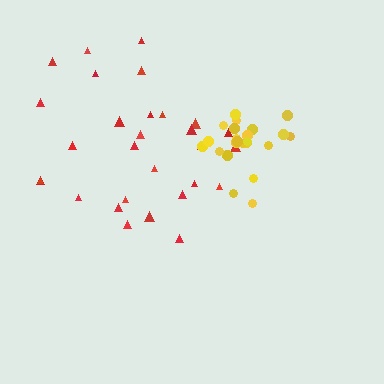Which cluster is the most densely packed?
Yellow.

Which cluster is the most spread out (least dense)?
Red.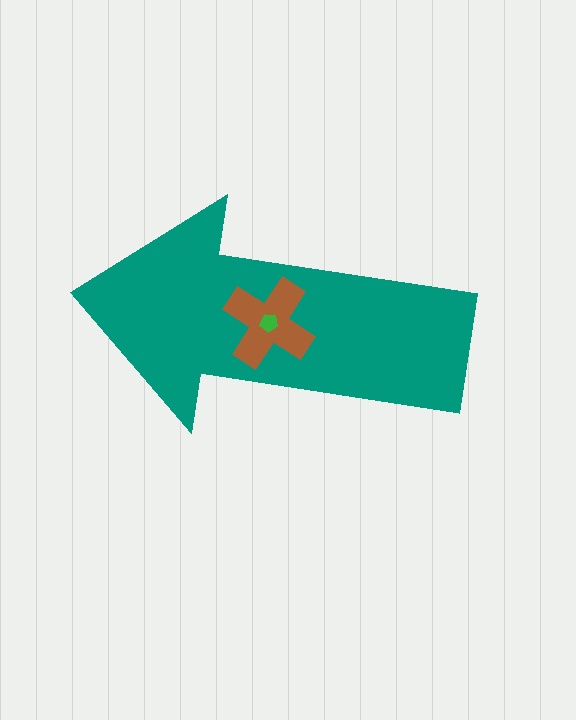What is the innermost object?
The green pentagon.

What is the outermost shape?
The teal arrow.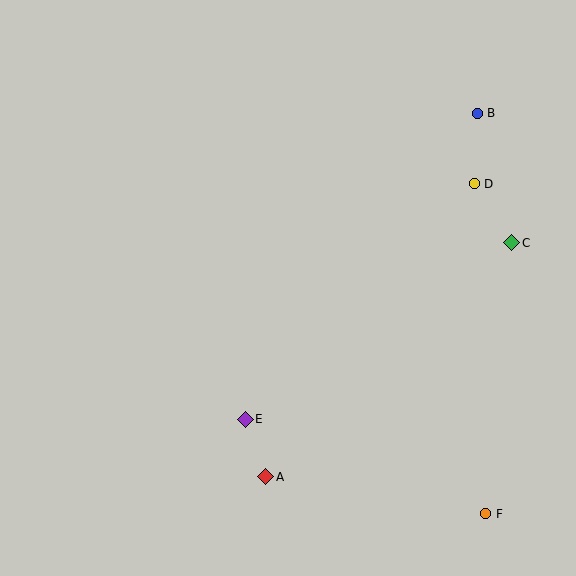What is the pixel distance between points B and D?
The distance between B and D is 71 pixels.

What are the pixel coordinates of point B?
Point B is at (477, 113).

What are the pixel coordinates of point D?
Point D is at (474, 184).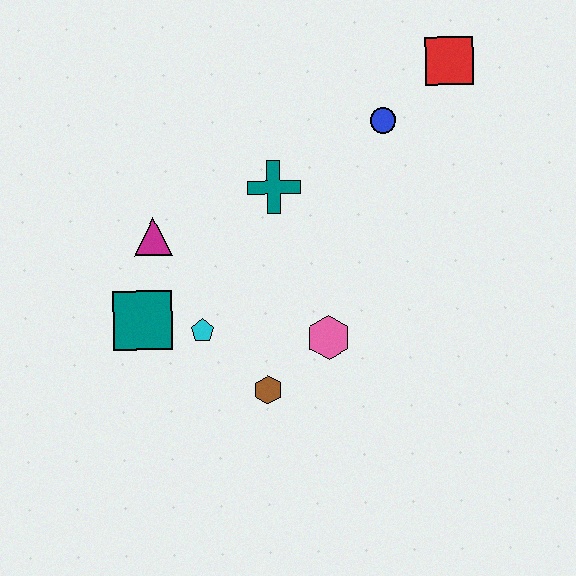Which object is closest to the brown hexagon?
The pink hexagon is closest to the brown hexagon.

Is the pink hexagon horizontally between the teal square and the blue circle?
Yes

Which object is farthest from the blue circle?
The teal square is farthest from the blue circle.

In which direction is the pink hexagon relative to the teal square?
The pink hexagon is to the right of the teal square.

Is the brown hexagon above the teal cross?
No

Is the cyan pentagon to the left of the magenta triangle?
No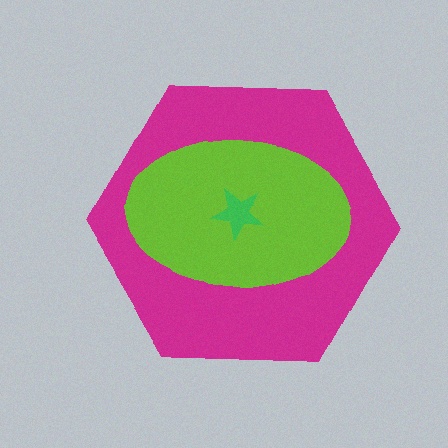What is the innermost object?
The green star.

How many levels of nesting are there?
3.